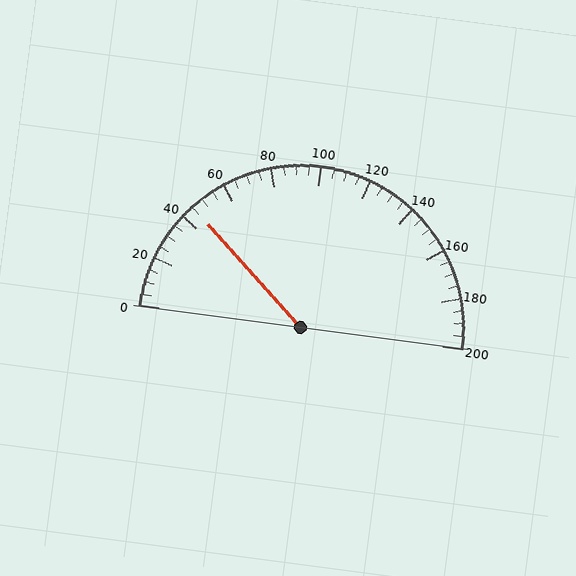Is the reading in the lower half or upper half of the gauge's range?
The reading is in the lower half of the range (0 to 200).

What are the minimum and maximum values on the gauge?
The gauge ranges from 0 to 200.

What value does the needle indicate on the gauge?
The needle indicates approximately 45.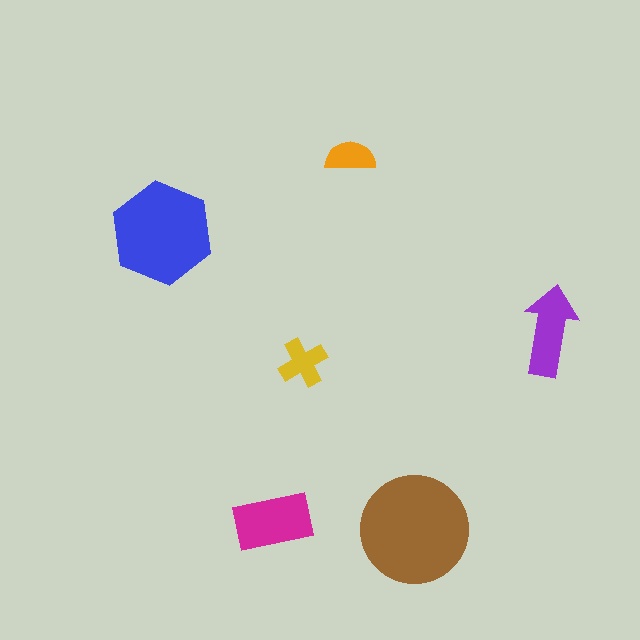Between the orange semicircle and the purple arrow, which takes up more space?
The purple arrow.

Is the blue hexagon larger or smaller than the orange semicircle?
Larger.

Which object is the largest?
The brown circle.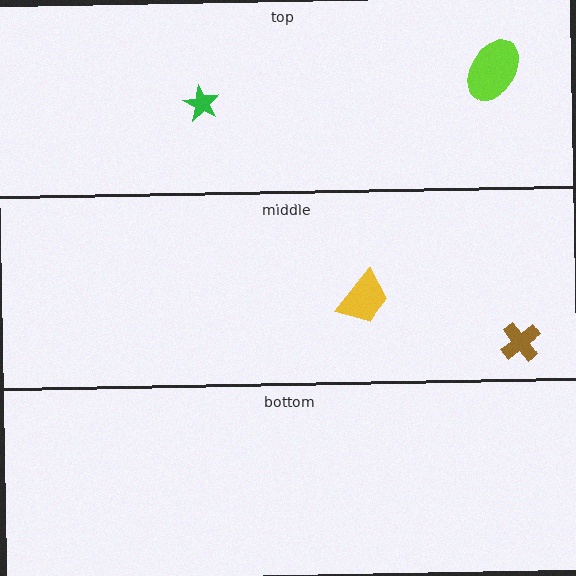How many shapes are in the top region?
2.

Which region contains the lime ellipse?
The top region.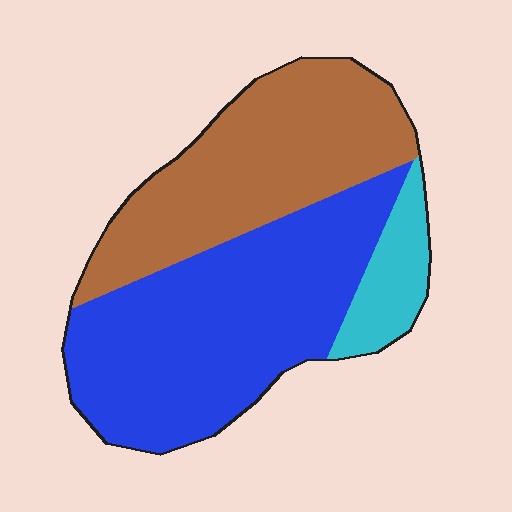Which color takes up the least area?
Cyan, at roughly 10%.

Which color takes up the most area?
Blue, at roughly 50%.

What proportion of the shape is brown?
Brown takes up about three eighths (3/8) of the shape.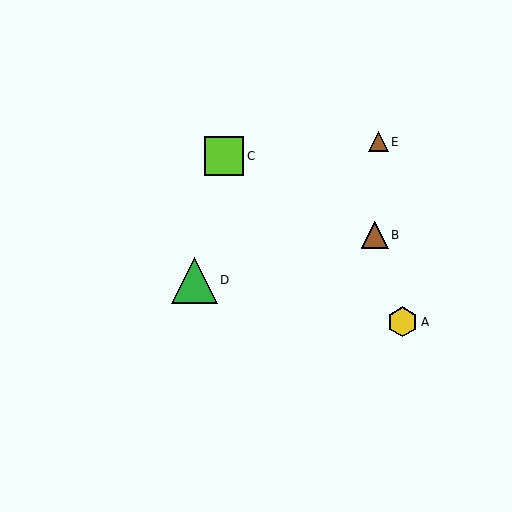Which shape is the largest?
The green triangle (labeled D) is the largest.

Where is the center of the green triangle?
The center of the green triangle is at (194, 280).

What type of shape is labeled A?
Shape A is a yellow hexagon.